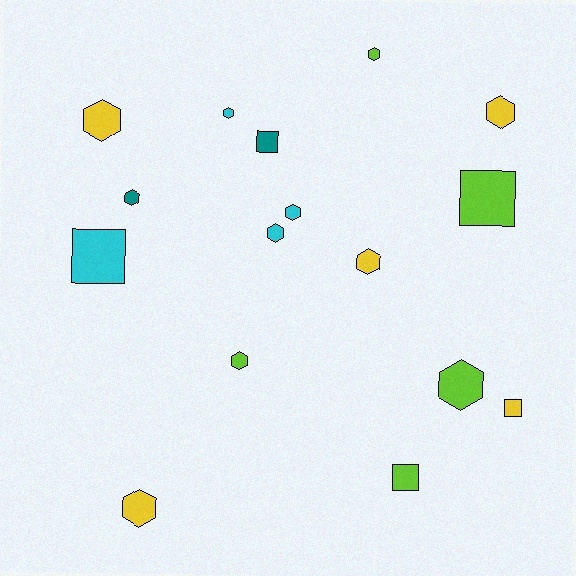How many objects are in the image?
There are 16 objects.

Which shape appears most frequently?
Hexagon, with 11 objects.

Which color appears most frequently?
Lime, with 5 objects.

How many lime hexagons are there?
There are 3 lime hexagons.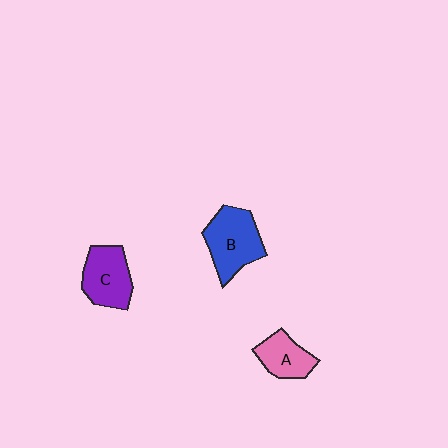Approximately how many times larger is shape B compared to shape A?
Approximately 1.6 times.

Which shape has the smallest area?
Shape A (pink).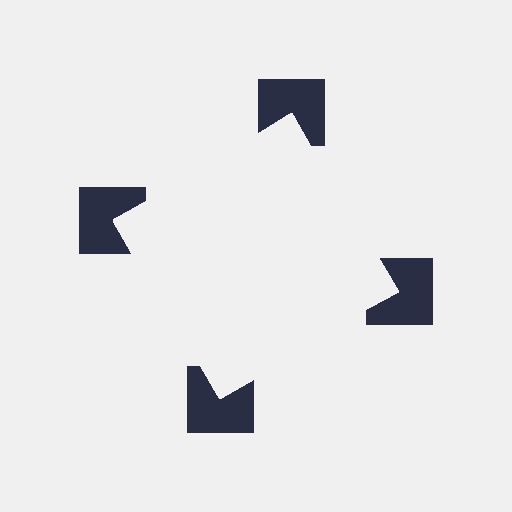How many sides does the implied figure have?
4 sides.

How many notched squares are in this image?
There are 4 — one at each vertex of the illusory square.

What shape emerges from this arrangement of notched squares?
An illusory square — its edges are inferred from the aligned wedge cuts in the notched squares, not physically drawn.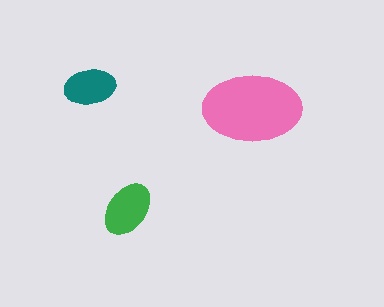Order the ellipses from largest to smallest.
the pink one, the green one, the teal one.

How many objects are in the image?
There are 3 objects in the image.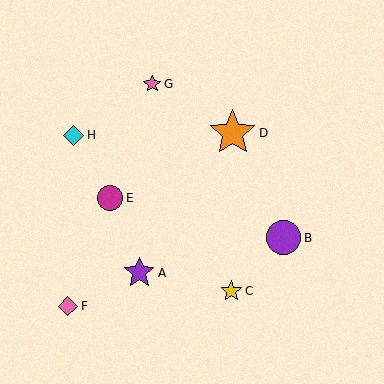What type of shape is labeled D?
Shape D is an orange star.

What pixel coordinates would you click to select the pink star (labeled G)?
Click at (152, 84) to select the pink star G.